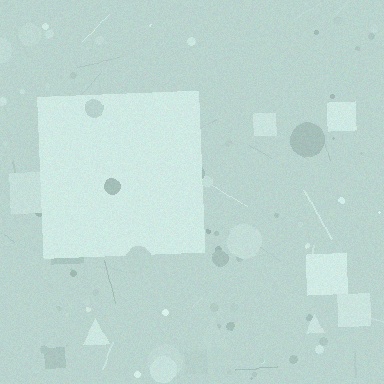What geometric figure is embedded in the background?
A square is embedded in the background.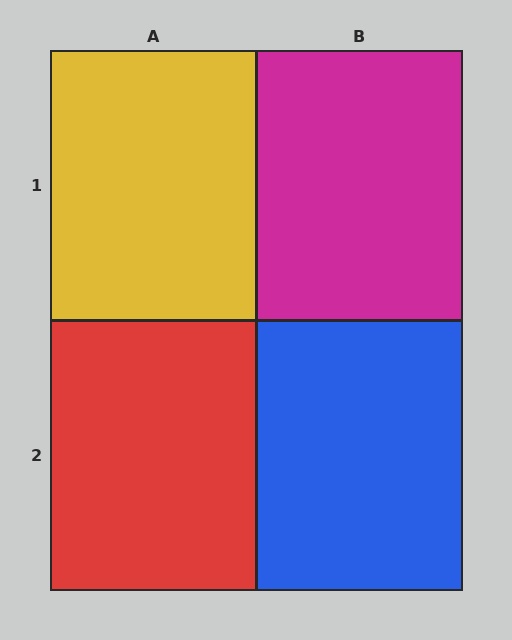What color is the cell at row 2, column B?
Blue.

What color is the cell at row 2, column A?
Red.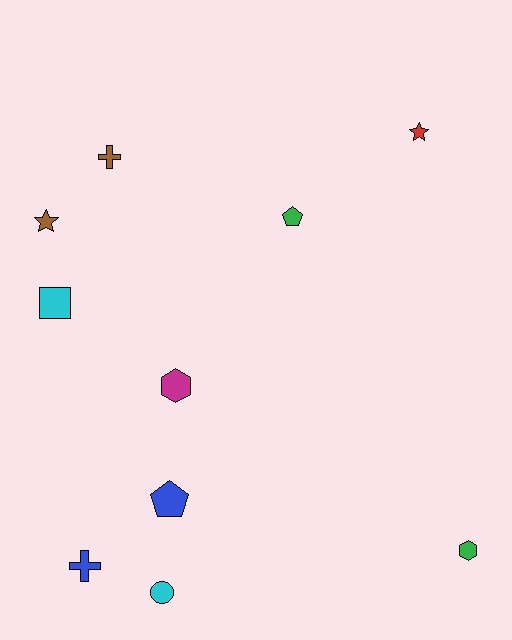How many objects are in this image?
There are 10 objects.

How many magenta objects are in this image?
There is 1 magenta object.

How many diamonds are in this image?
There are no diamonds.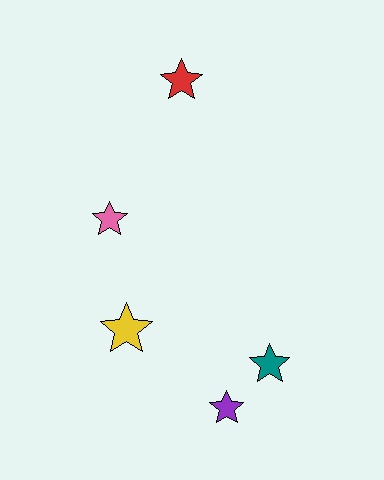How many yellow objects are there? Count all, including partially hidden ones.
There is 1 yellow object.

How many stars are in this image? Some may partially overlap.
There are 5 stars.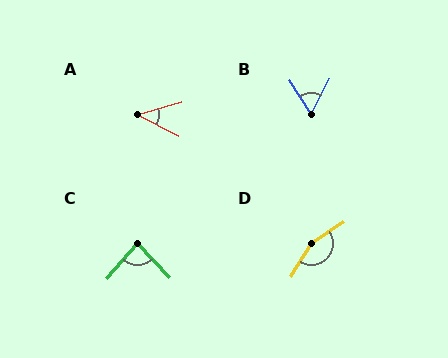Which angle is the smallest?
A, at approximately 42 degrees.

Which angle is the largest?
D, at approximately 156 degrees.